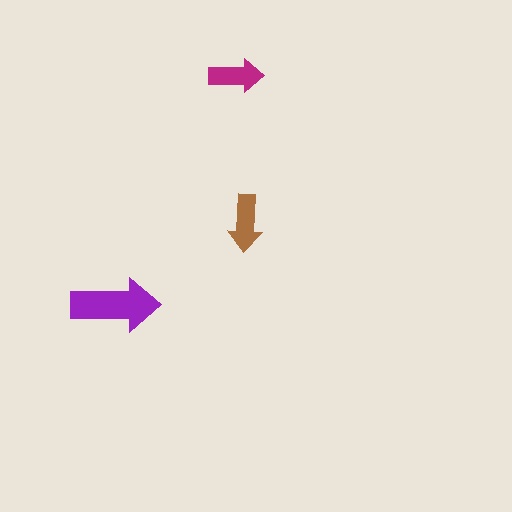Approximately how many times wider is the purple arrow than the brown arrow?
About 1.5 times wider.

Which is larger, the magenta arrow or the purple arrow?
The purple one.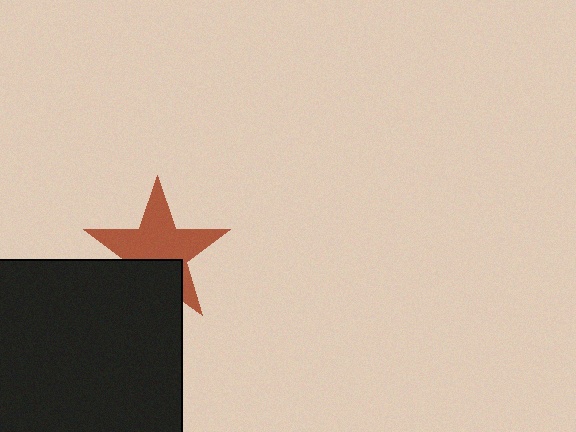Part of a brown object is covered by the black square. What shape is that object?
It is a star.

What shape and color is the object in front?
The object in front is a black square.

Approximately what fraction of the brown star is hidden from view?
Roughly 32% of the brown star is hidden behind the black square.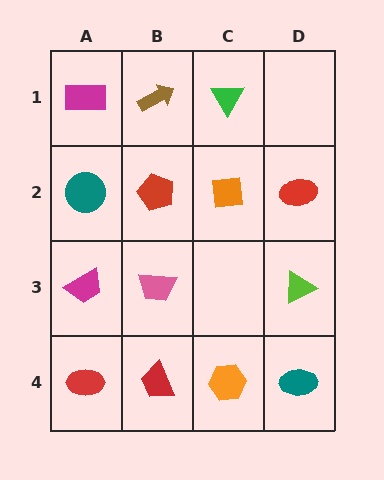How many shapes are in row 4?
4 shapes.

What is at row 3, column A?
A magenta trapezoid.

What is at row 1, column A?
A magenta rectangle.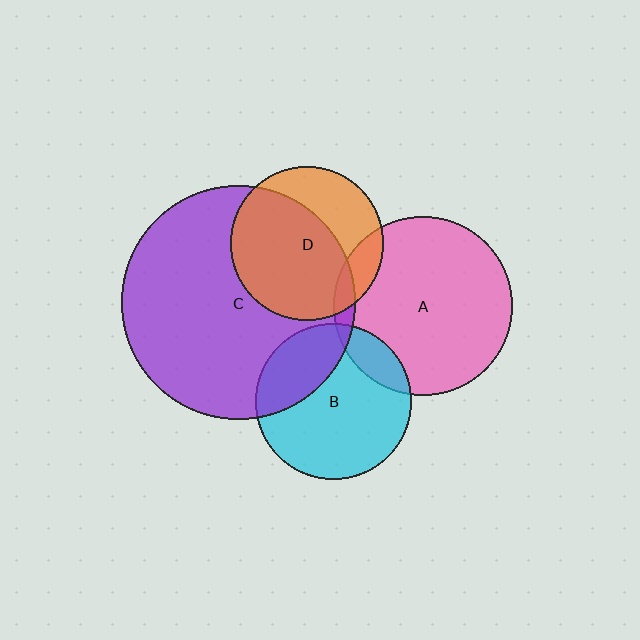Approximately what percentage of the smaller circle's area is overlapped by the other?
Approximately 15%.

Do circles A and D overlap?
Yes.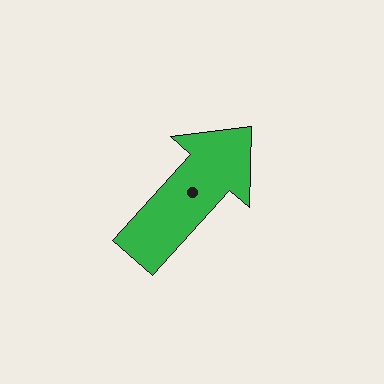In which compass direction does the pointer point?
Northeast.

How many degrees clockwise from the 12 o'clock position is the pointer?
Approximately 42 degrees.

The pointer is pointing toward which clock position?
Roughly 1 o'clock.